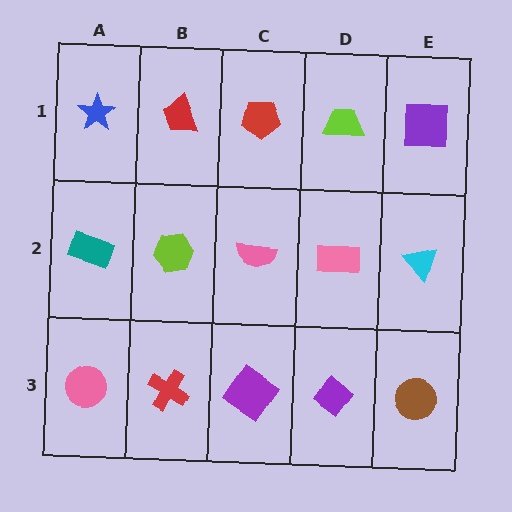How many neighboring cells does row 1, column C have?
3.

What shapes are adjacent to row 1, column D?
A pink rectangle (row 2, column D), a red pentagon (row 1, column C), a purple square (row 1, column E).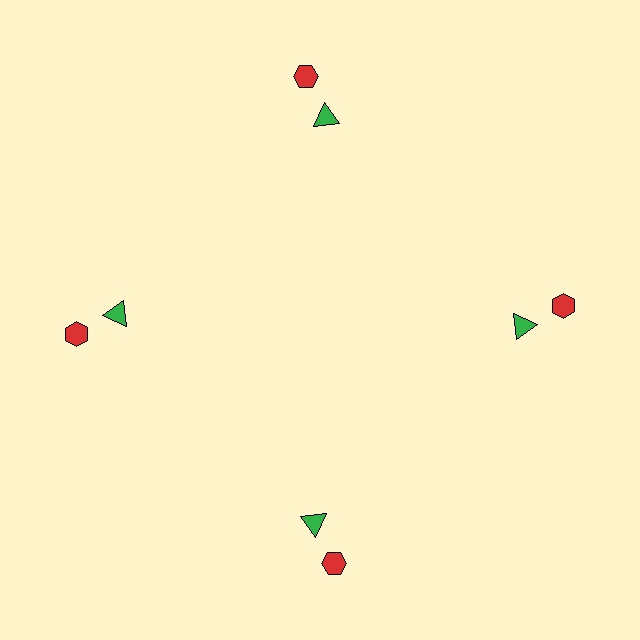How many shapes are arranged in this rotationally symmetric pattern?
There are 8 shapes, arranged in 4 groups of 2.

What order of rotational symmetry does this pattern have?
This pattern has 4-fold rotational symmetry.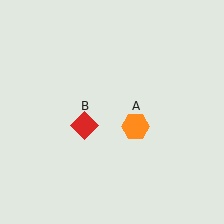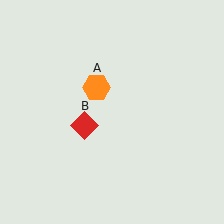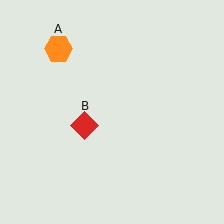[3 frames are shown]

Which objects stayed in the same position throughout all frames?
Red diamond (object B) remained stationary.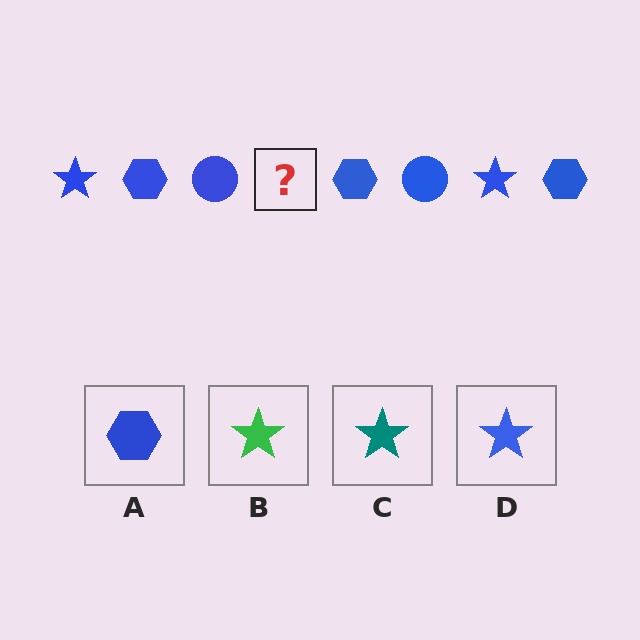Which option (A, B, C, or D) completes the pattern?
D.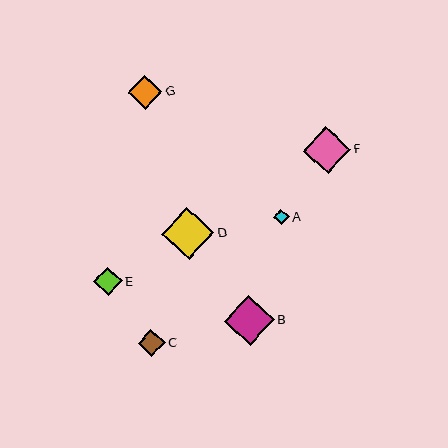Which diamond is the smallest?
Diamond A is the smallest with a size of approximately 16 pixels.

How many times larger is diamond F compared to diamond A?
Diamond F is approximately 3.0 times the size of diamond A.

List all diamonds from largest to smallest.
From largest to smallest: D, B, F, G, E, C, A.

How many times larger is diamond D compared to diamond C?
Diamond D is approximately 1.9 times the size of diamond C.